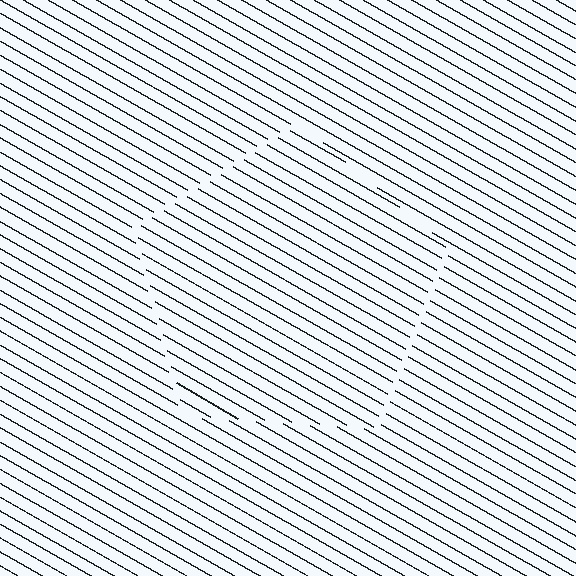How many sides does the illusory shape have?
5 sides — the line-ends trace a pentagon.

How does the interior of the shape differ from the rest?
The interior of the shape contains the same grating, shifted by half a period — the contour is defined by the phase discontinuity where line-ends from the inner and outer gratings abut.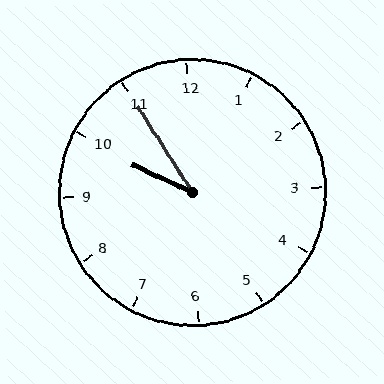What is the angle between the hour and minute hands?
Approximately 32 degrees.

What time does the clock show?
9:55.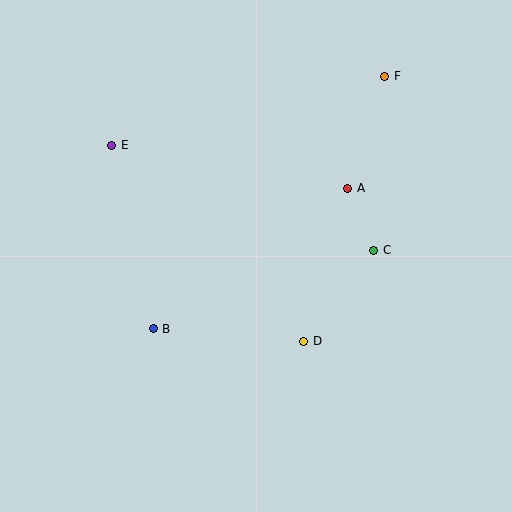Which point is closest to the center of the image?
Point D at (304, 341) is closest to the center.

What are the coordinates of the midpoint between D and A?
The midpoint between D and A is at (326, 265).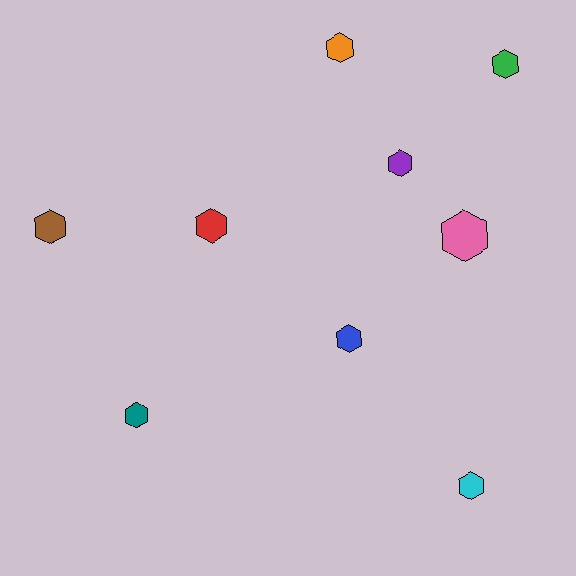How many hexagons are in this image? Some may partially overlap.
There are 9 hexagons.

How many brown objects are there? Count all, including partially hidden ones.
There is 1 brown object.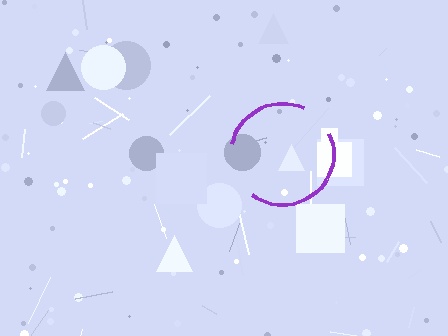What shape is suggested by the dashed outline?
The dashed outline suggests a circle.